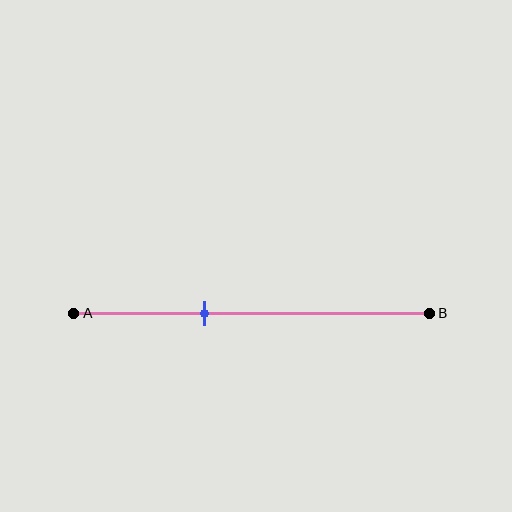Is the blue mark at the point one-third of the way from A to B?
No, the mark is at about 35% from A, not at the 33% one-third point.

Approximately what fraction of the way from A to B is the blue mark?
The blue mark is approximately 35% of the way from A to B.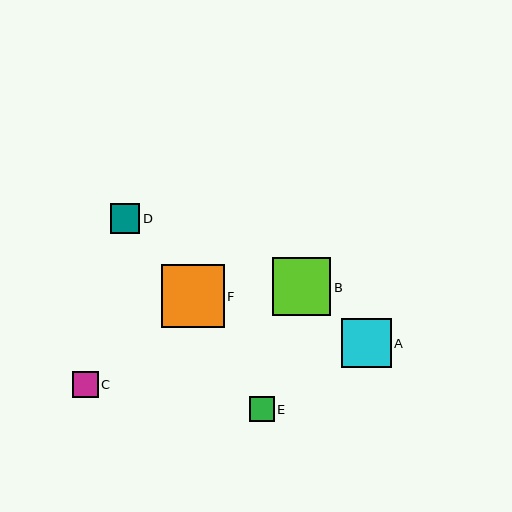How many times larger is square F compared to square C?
Square F is approximately 2.4 times the size of square C.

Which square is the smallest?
Square E is the smallest with a size of approximately 25 pixels.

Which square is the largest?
Square F is the largest with a size of approximately 62 pixels.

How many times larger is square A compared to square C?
Square A is approximately 1.9 times the size of square C.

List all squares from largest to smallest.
From largest to smallest: F, B, A, D, C, E.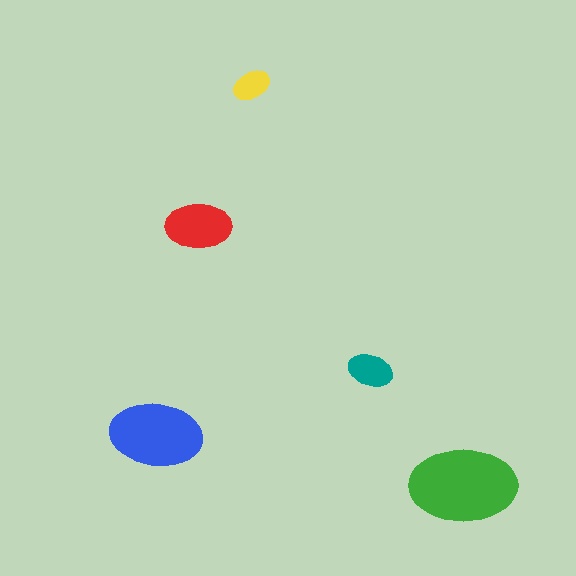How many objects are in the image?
There are 5 objects in the image.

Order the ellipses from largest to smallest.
the green one, the blue one, the red one, the teal one, the yellow one.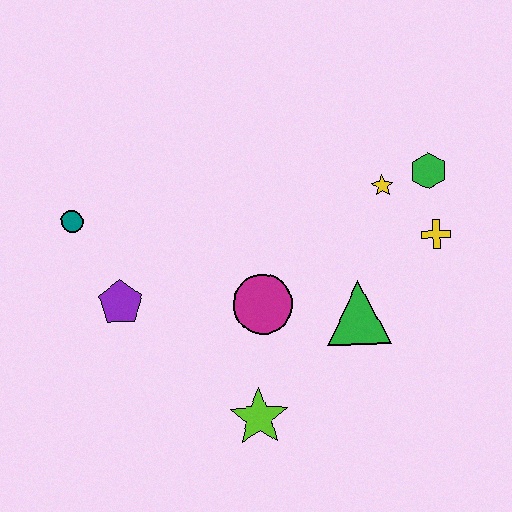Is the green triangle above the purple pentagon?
No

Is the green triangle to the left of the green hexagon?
Yes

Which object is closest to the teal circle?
The purple pentagon is closest to the teal circle.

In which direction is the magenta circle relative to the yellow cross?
The magenta circle is to the left of the yellow cross.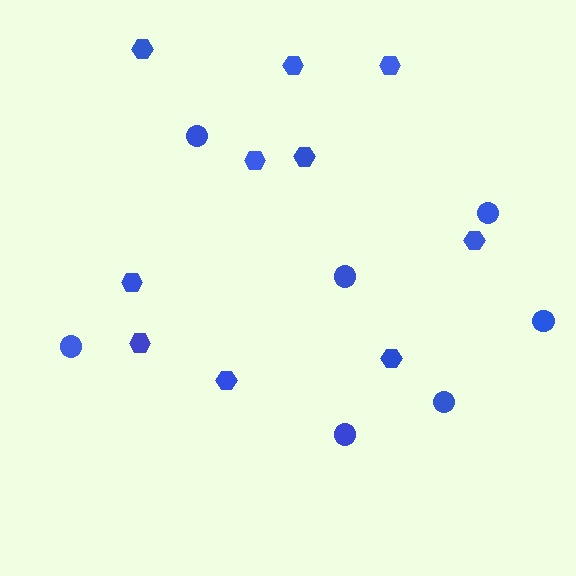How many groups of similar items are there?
There are 2 groups: one group of hexagons (10) and one group of circles (7).